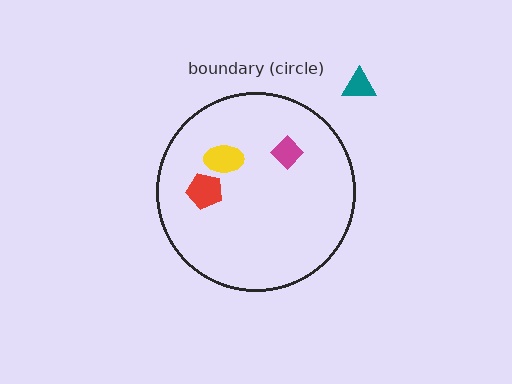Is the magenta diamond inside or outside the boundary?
Inside.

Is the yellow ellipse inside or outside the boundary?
Inside.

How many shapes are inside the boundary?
3 inside, 1 outside.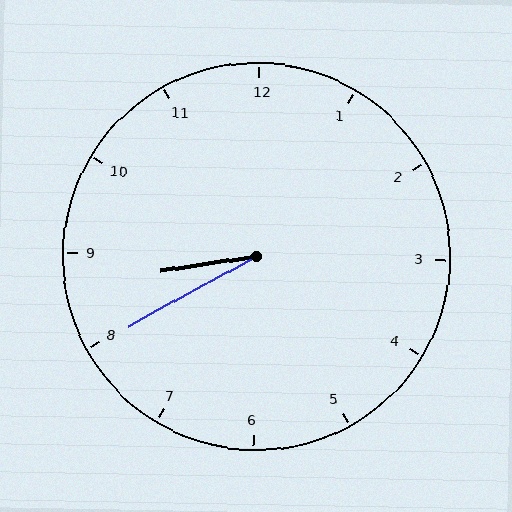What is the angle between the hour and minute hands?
Approximately 20 degrees.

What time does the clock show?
8:40.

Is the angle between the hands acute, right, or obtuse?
It is acute.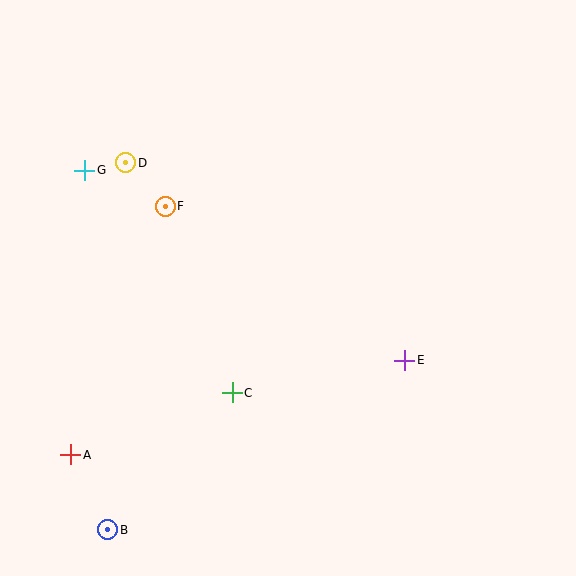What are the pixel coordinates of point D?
Point D is at (126, 163).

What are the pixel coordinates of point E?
Point E is at (405, 360).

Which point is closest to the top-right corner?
Point E is closest to the top-right corner.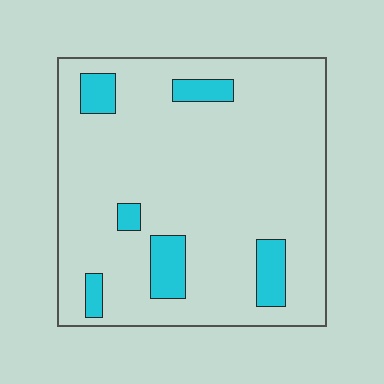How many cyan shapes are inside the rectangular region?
6.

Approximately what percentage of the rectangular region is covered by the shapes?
Approximately 10%.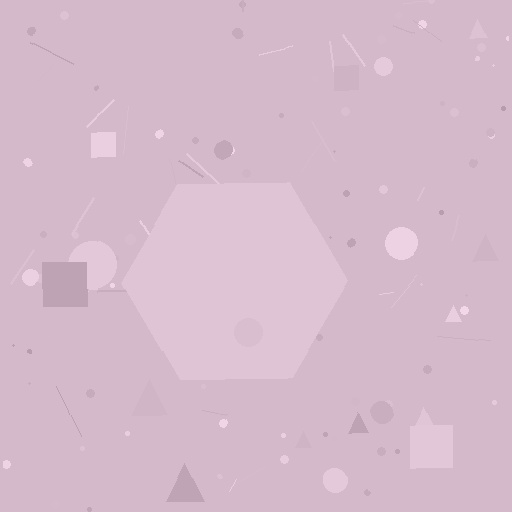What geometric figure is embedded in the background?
A hexagon is embedded in the background.